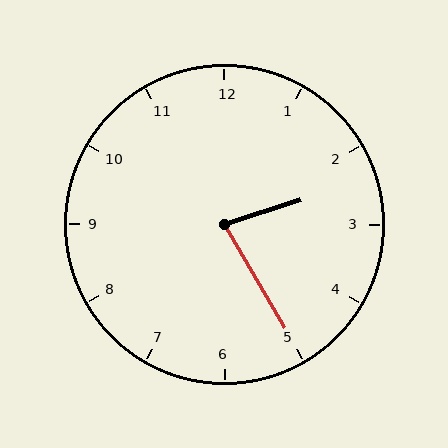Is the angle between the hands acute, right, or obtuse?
It is acute.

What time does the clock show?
2:25.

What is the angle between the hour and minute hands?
Approximately 78 degrees.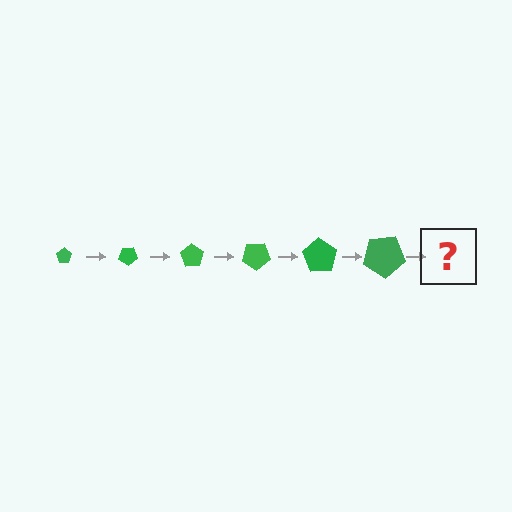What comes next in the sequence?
The next element should be a pentagon, larger than the previous one and rotated 210 degrees from the start.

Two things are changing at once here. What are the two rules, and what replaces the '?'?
The two rules are that the pentagon grows larger each step and it rotates 35 degrees each step. The '?' should be a pentagon, larger than the previous one and rotated 210 degrees from the start.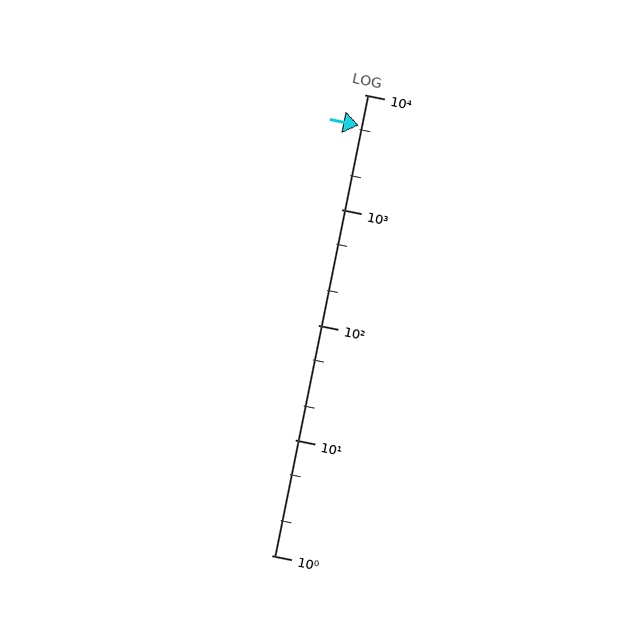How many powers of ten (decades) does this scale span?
The scale spans 4 decades, from 1 to 10000.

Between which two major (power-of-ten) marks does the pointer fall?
The pointer is between 1000 and 10000.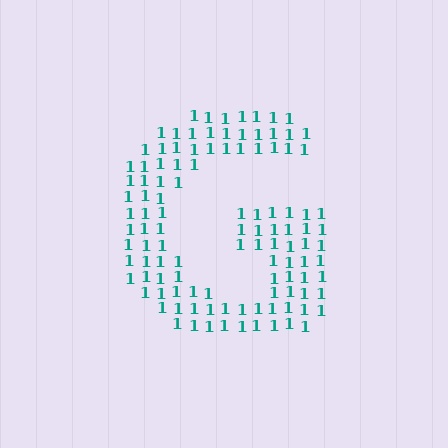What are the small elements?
The small elements are digit 1's.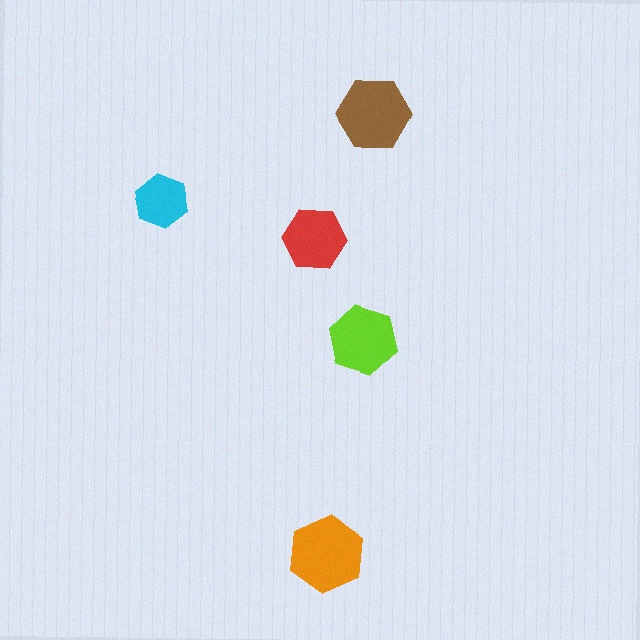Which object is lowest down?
The orange hexagon is bottommost.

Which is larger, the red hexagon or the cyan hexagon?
The red one.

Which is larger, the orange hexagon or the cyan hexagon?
The orange one.